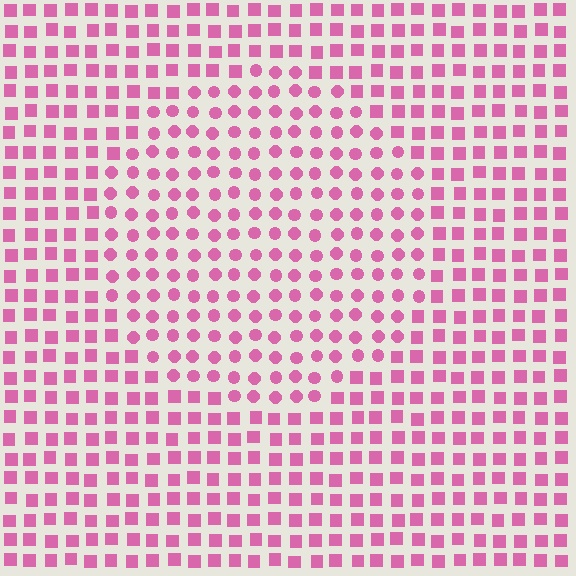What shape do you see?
I see a circle.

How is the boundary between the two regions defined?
The boundary is defined by a change in element shape: circles inside vs. squares outside. All elements share the same color and spacing.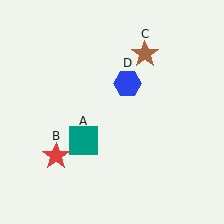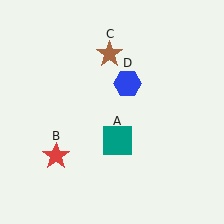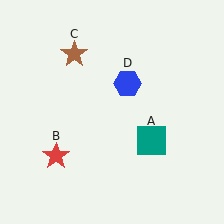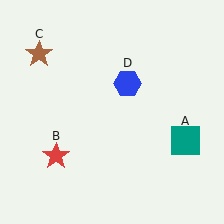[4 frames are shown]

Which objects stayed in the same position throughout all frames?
Red star (object B) and blue hexagon (object D) remained stationary.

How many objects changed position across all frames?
2 objects changed position: teal square (object A), brown star (object C).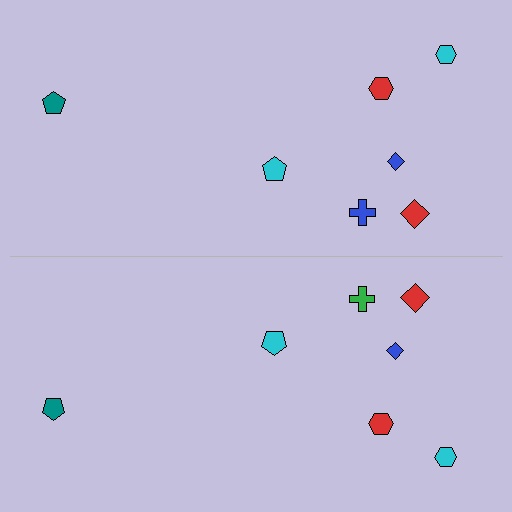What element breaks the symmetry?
The green cross on the bottom side breaks the symmetry — its mirror counterpart is blue.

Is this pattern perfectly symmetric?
No, the pattern is not perfectly symmetric. The green cross on the bottom side breaks the symmetry — its mirror counterpart is blue.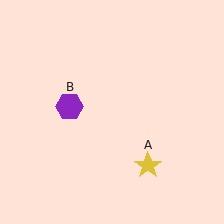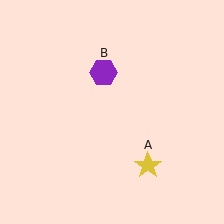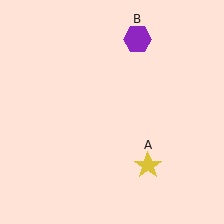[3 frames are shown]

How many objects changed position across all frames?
1 object changed position: purple hexagon (object B).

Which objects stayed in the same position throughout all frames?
Yellow star (object A) remained stationary.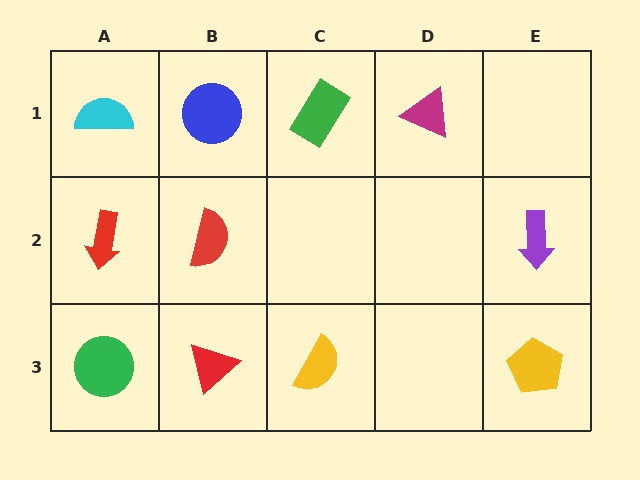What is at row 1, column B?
A blue circle.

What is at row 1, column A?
A cyan semicircle.